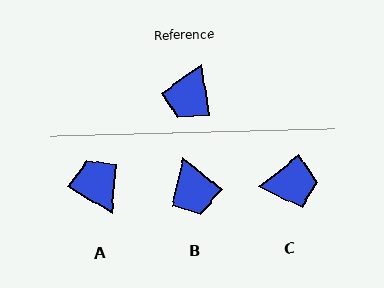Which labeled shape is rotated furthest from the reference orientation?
A, about 131 degrees away.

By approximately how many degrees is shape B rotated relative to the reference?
Approximately 42 degrees counter-clockwise.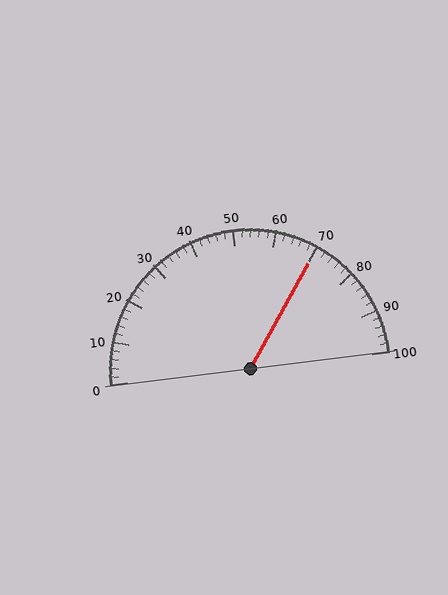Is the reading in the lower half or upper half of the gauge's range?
The reading is in the upper half of the range (0 to 100).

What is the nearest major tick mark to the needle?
The nearest major tick mark is 70.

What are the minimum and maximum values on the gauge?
The gauge ranges from 0 to 100.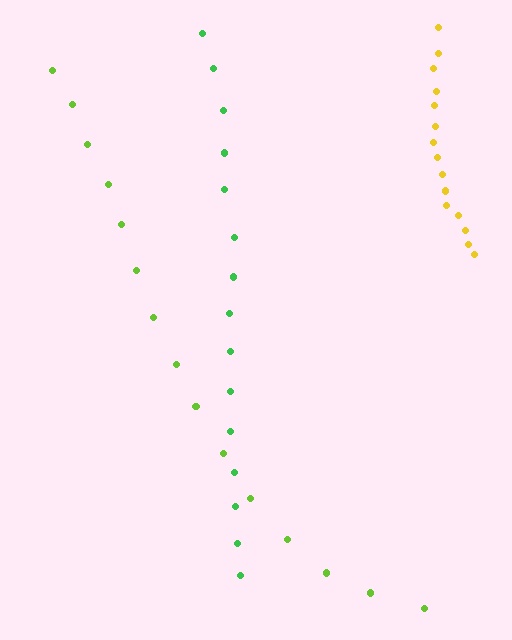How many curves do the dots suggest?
There are 3 distinct paths.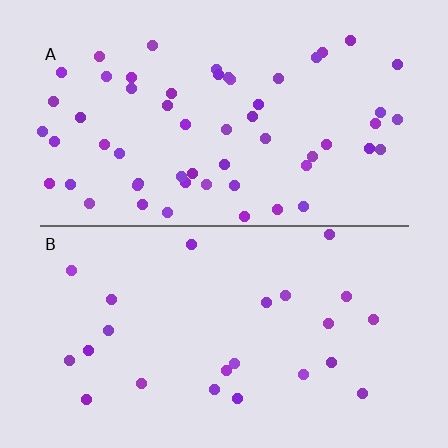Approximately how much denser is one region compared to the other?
Approximately 2.4× — region A over region B.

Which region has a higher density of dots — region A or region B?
A (the top).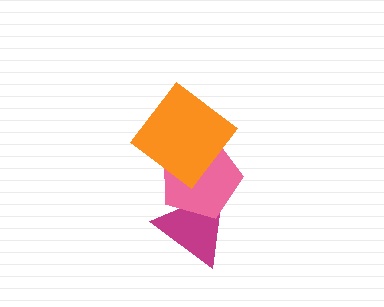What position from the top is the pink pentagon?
The pink pentagon is 2nd from the top.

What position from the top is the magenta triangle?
The magenta triangle is 3rd from the top.